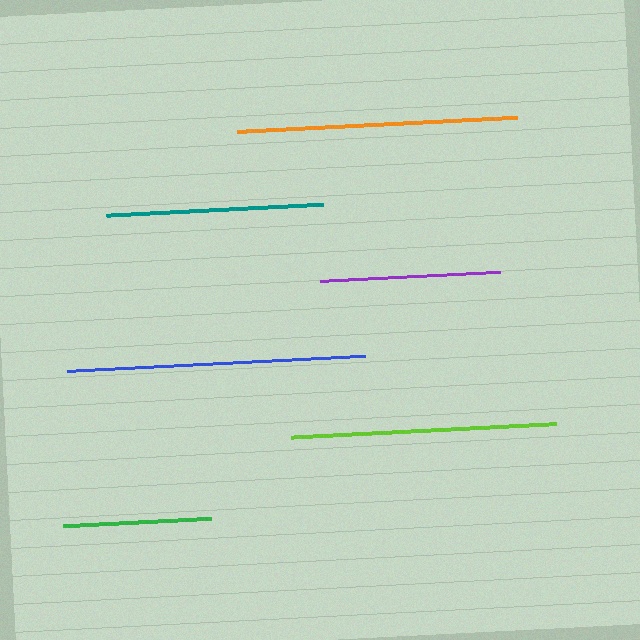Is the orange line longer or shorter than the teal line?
The orange line is longer than the teal line.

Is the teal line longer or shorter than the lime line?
The lime line is longer than the teal line.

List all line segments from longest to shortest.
From longest to shortest: blue, orange, lime, teal, purple, green.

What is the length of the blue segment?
The blue segment is approximately 298 pixels long.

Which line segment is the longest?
The blue line is the longest at approximately 298 pixels.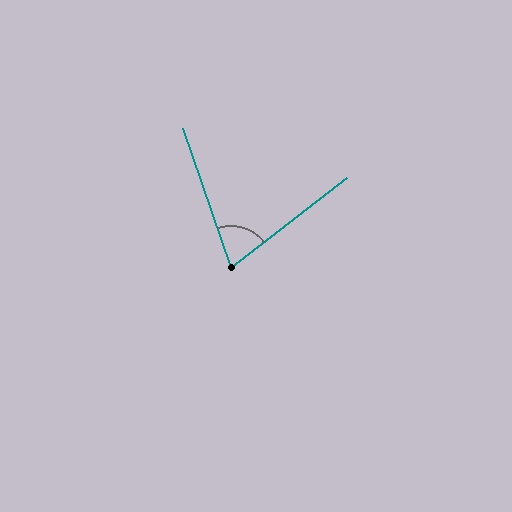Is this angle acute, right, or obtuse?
It is acute.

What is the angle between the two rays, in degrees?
Approximately 71 degrees.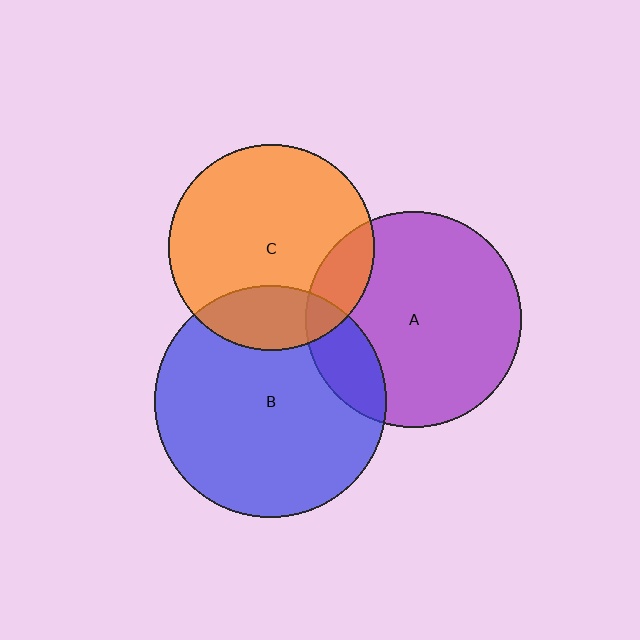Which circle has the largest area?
Circle B (blue).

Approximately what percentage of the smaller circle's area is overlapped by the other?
Approximately 15%.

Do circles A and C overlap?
Yes.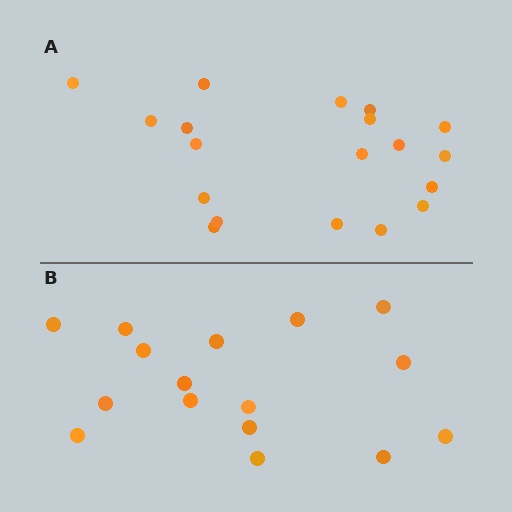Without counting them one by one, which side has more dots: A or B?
Region A (the top region) has more dots.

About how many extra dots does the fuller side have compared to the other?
Region A has just a few more — roughly 2 or 3 more dots than region B.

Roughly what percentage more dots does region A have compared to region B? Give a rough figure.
About 20% more.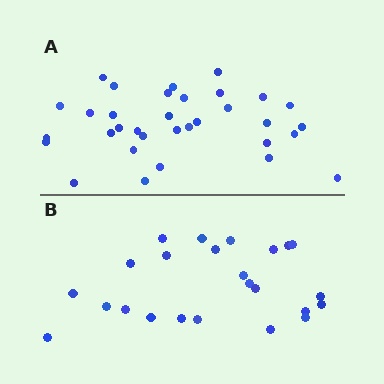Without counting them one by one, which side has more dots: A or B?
Region A (the top region) has more dots.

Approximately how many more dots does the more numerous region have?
Region A has roughly 8 or so more dots than region B.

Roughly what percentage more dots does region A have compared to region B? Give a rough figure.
About 40% more.